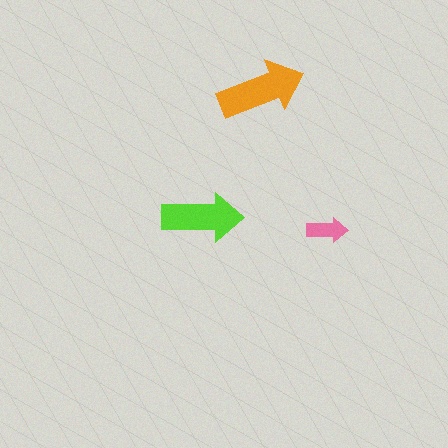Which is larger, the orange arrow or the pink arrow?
The orange one.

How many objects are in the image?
There are 3 objects in the image.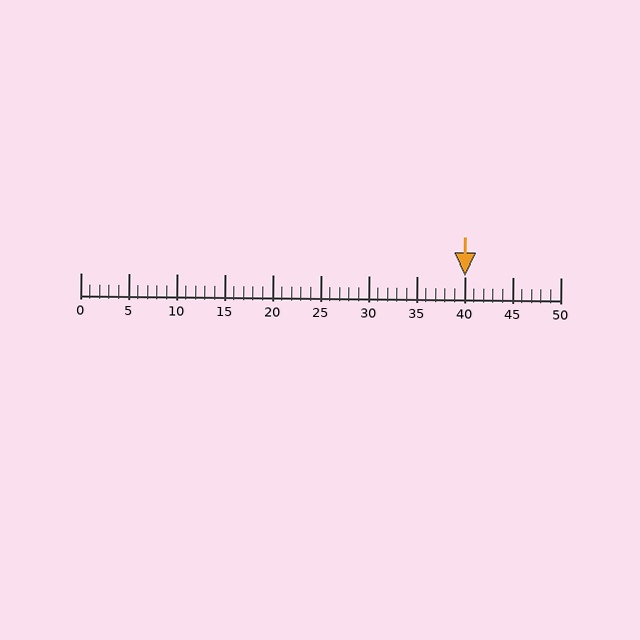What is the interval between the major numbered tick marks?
The major tick marks are spaced 5 units apart.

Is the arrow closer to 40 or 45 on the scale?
The arrow is closer to 40.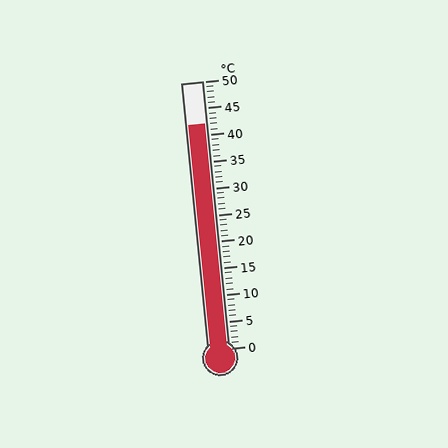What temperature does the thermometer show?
The thermometer shows approximately 42°C.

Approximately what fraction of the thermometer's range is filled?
The thermometer is filled to approximately 85% of its range.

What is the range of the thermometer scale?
The thermometer scale ranges from 0°C to 50°C.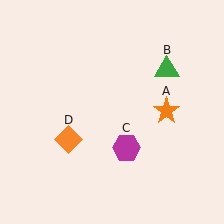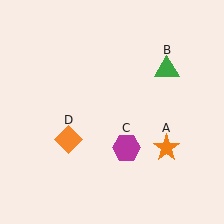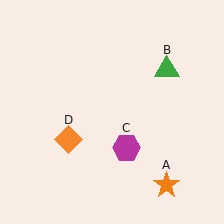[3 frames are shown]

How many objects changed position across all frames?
1 object changed position: orange star (object A).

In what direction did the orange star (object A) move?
The orange star (object A) moved down.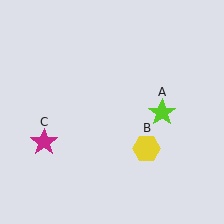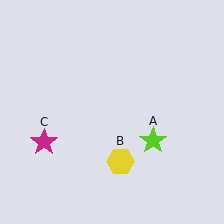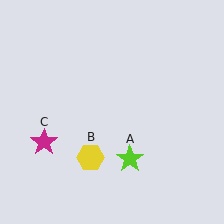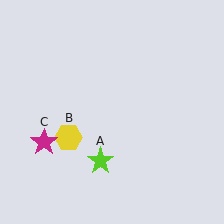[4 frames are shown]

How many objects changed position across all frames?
2 objects changed position: lime star (object A), yellow hexagon (object B).